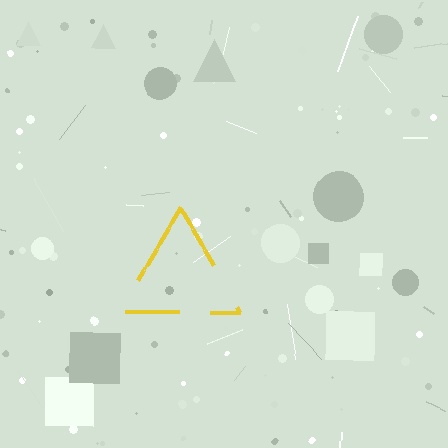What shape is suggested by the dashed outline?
The dashed outline suggests a triangle.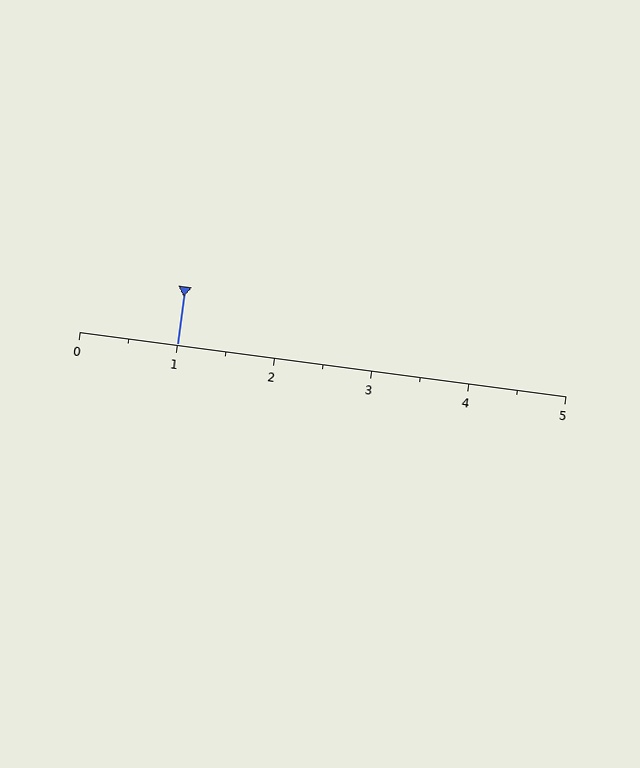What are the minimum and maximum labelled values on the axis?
The axis runs from 0 to 5.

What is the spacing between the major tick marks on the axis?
The major ticks are spaced 1 apart.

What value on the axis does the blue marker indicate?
The marker indicates approximately 1.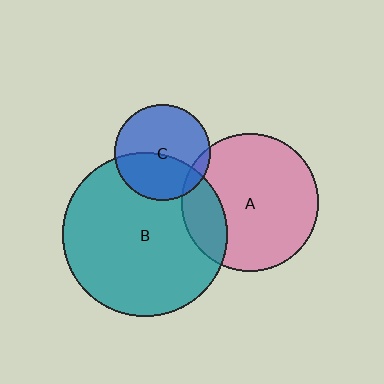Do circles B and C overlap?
Yes.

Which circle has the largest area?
Circle B (teal).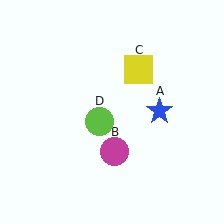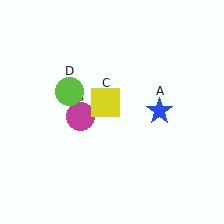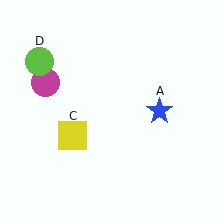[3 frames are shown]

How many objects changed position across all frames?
3 objects changed position: magenta circle (object B), yellow square (object C), lime circle (object D).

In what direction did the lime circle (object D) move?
The lime circle (object D) moved up and to the left.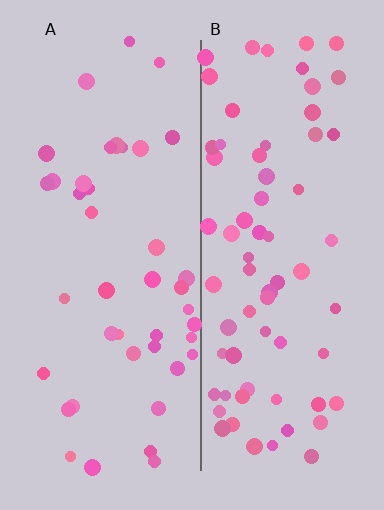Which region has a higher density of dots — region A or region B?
B (the right).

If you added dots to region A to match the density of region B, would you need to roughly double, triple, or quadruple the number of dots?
Approximately double.